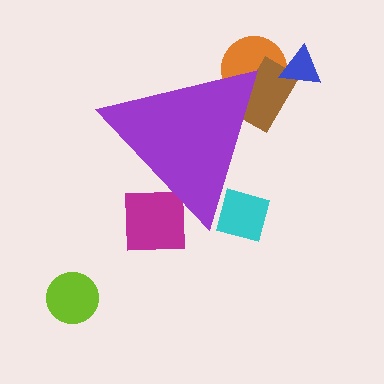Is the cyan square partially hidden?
Yes, the cyan square is partially hidden behind the purple triangle.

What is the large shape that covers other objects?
A purple triangle.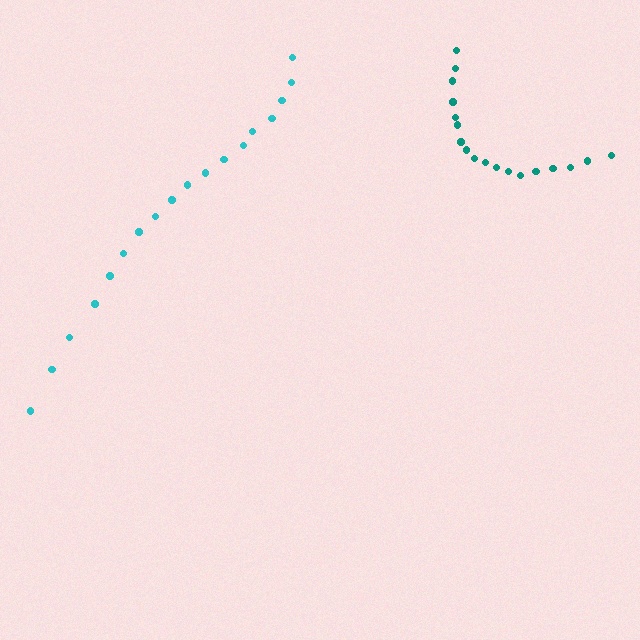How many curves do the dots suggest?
There are 2 distinct paths.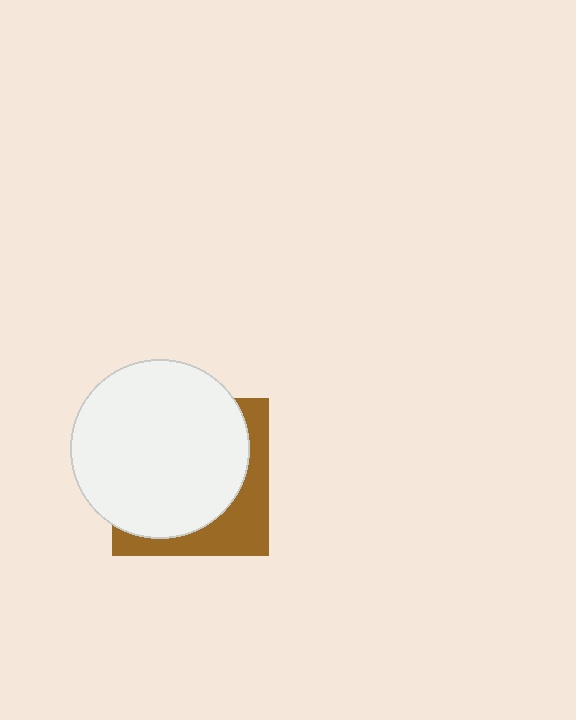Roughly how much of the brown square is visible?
A small part of it is visible (roughly 30%).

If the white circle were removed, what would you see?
You would see the complete brown square.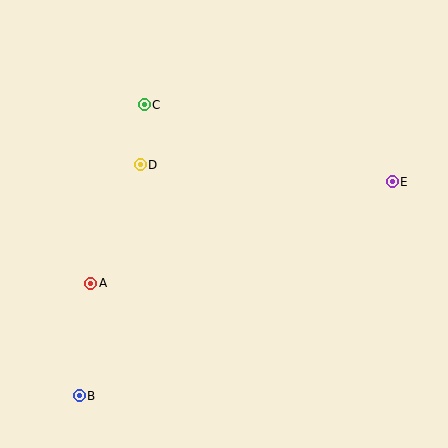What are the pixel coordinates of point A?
Point A is at (91, 283).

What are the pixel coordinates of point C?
Point C is at (144, 105).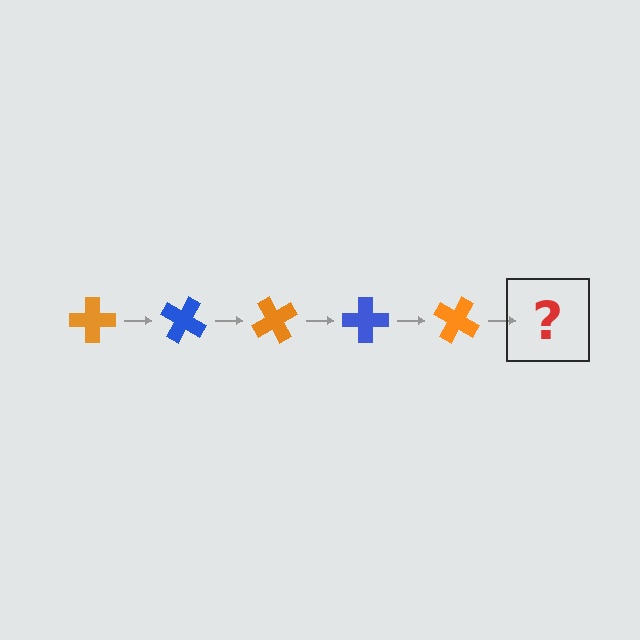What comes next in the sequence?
The next element should be a blue cross, rotated 150 degrees from the start.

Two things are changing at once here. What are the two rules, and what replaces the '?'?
The two rules are that it rotates 30 degrees each step and the color cycles through orange and blue. The '?' should be a blue cross, rotated 150 degrees from the start.